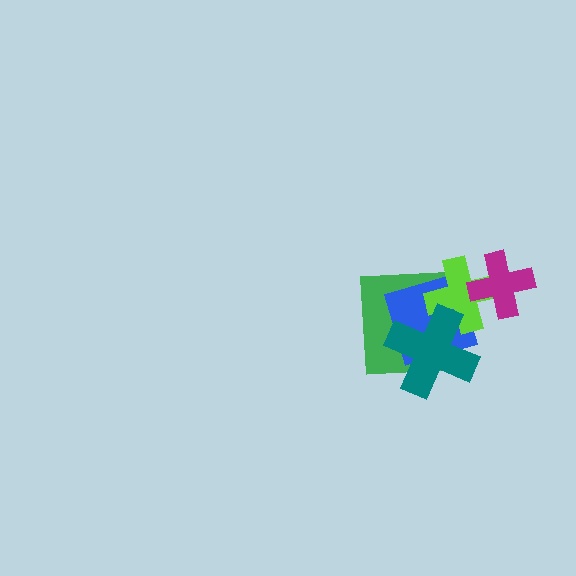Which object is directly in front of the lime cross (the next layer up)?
The magenta cross is directly in front of the lime cross.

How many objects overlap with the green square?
3 objects overlap with the green square.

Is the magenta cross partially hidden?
No, no other shape covers it.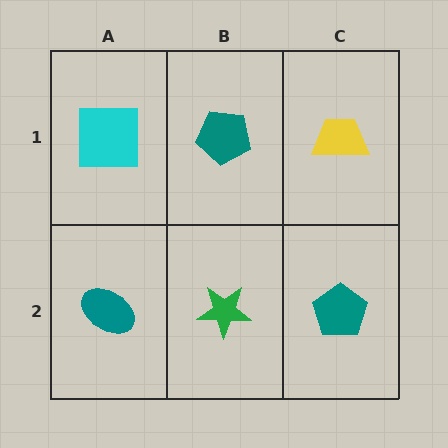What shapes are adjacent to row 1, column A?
A teal ellipse (row 2, column A), a teal pentagon (row 1, column B).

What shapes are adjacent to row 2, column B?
A teal pentagon (row 1, column B), a teal ellipse (row 2, column A), a teal pentagon (row 2, column C).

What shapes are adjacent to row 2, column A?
A cyan square (row 1, column A), a green star (row 2, column B).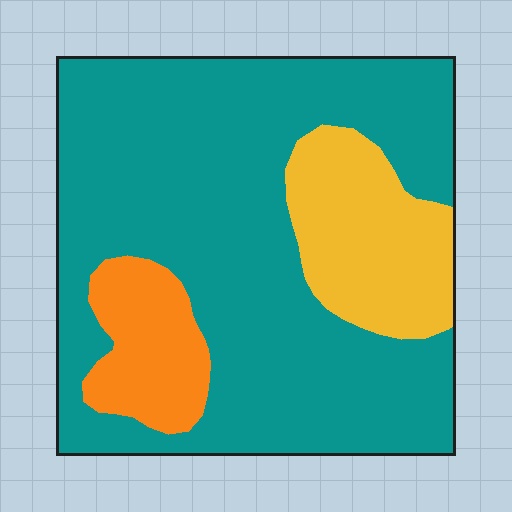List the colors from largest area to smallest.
From largest to smallest: teal, yellow, orange.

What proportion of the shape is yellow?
Yellow covers 17% of the shape.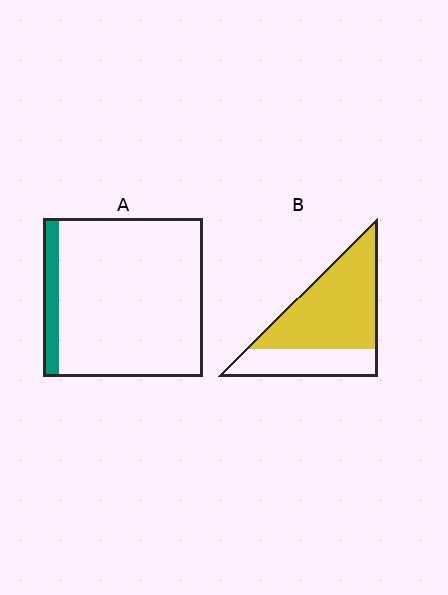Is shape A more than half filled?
No.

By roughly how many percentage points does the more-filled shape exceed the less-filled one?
By roughly 60 percentage points (B over A).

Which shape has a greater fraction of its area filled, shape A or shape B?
Shape B.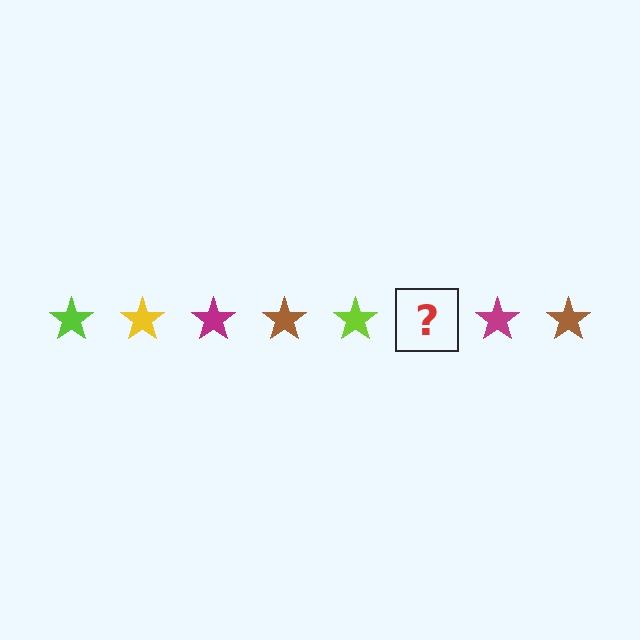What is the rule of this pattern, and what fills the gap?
The rule is that the pattern cycles through lime, yellow, magenta, brown stars. The gap should be filled with a yellow star.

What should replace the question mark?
The question mark should be replaced with a yellow star.